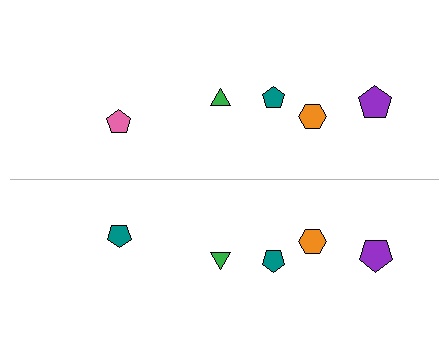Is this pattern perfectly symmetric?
No, the pattern is not perfectly symmetric. The teal pentagon on the bottom side breaks the symmetry — its mirror counterpart is pink.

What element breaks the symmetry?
The teal pentagon on the bottom side breaks the symmetry — its mirror counterpart is pink.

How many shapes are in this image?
There are 10 shapes in this image.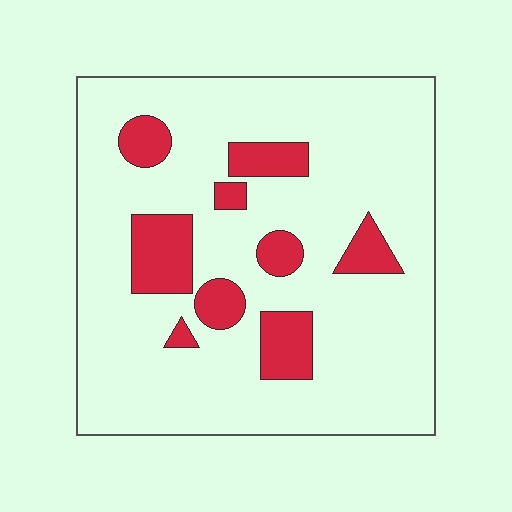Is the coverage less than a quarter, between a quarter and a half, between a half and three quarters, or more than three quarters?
Less than a quarter.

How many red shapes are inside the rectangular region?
9.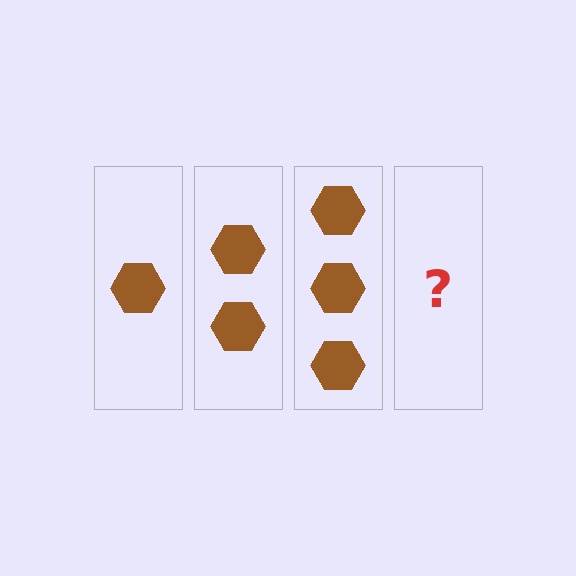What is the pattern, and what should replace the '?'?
The pattern is that each step adds one more hexagon. The '?' should be 4 hexagons.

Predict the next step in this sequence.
The next step is 4 hexagons.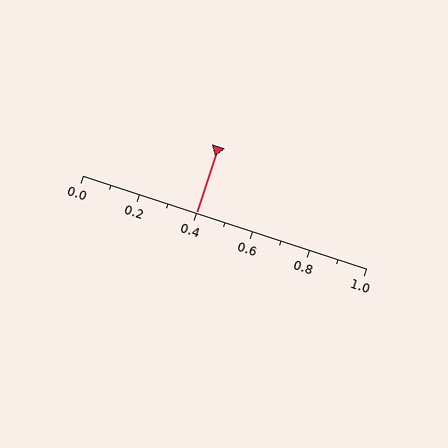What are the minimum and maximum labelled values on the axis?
The axis runs from 0.0 to 1.0.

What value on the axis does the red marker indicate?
The marker indicates approximately 0.4.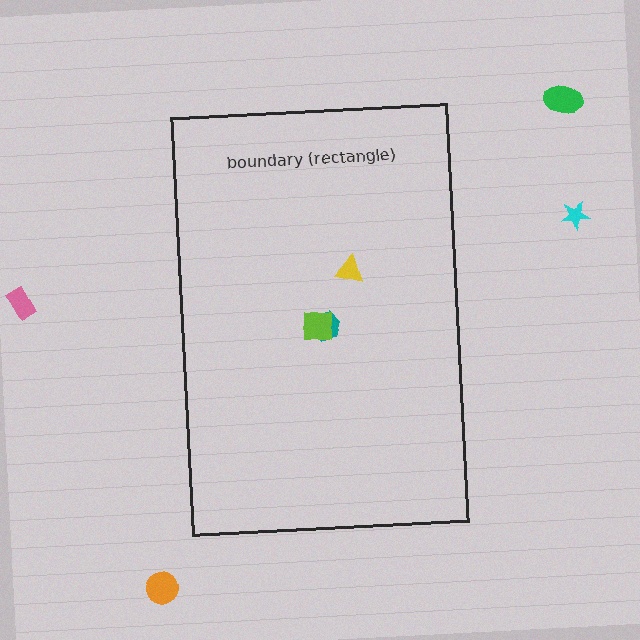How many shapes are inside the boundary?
3 inside, 4 outside.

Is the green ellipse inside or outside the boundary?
Outside.